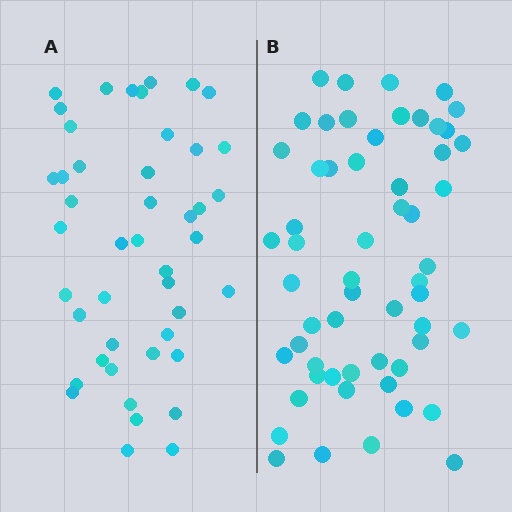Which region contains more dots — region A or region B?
Region B (the right region) has more dots.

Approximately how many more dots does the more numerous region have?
Region B has roughly 12 or so more dots than region A.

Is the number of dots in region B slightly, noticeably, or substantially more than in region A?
Region B has noticeably more, but not dramatically so. The ratio is roughly 1.3 to 1.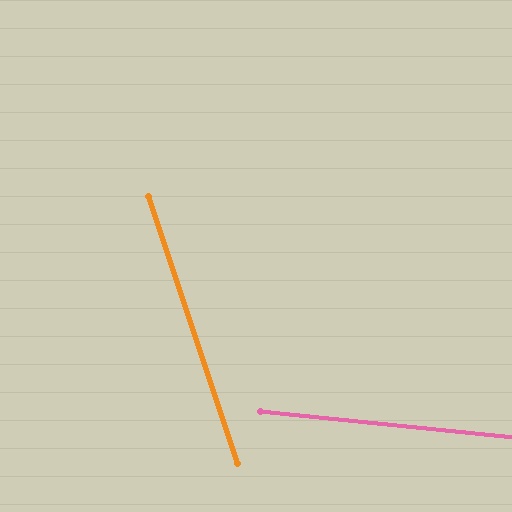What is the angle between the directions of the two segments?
Approximately 66 degrees.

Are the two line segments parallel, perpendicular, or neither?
Neither parallel nor perpendicular — they differ by about 66°.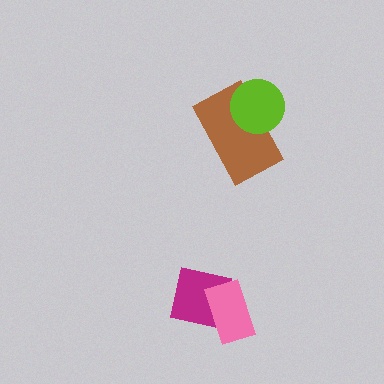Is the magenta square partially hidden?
Yes, it is partially covered by another shape.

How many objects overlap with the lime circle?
1 object overlaps with the lime circle.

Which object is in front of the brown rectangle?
The lime circle is in front of the brown rectangle.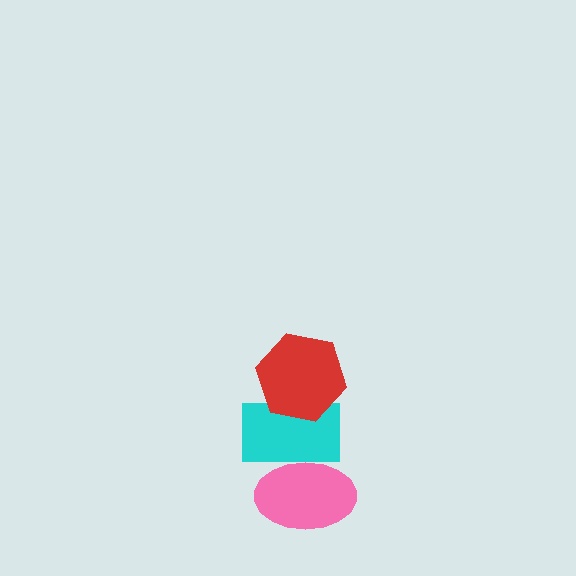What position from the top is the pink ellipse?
The pink ellipse is 3rd from the top.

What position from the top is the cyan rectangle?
The cyan rectangle is 2nd from the top.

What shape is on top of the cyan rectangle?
The red hexagon is on top of the cyan rectangle.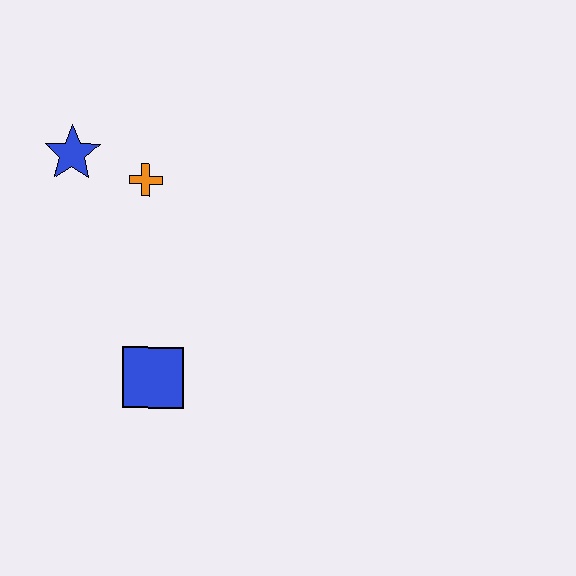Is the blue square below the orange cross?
Yes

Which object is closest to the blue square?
The orange cross is closest to the blue square.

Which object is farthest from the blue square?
The blue star is farthest from the blue square.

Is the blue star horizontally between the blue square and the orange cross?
No